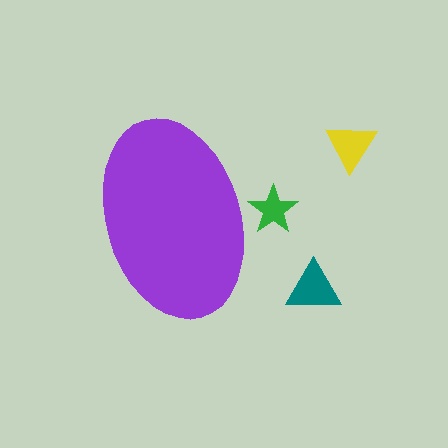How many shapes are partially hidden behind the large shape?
1 shape is partially hidden.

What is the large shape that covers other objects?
A purple ellipse.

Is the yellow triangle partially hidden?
No, the yellow triangle is fully visible.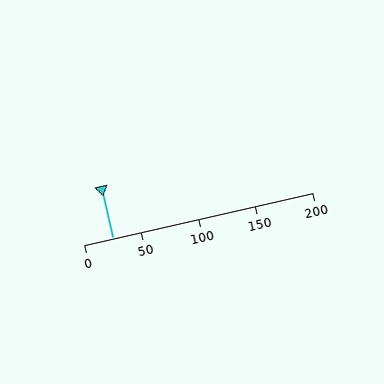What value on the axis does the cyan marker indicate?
The marker indicates approximately 25.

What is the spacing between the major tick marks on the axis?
The major ticks are spaced 50 apart.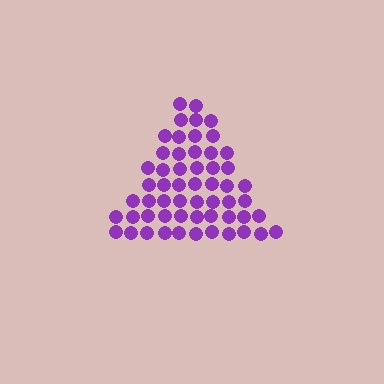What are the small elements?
The small elements are circles.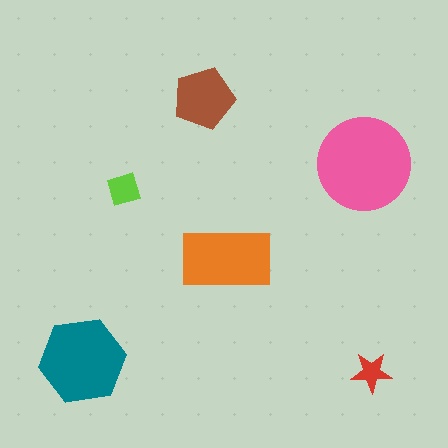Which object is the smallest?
The red star.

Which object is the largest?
The pink circle.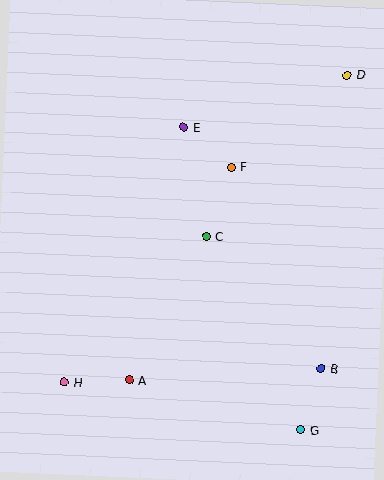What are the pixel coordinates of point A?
Point A is at (129, 380).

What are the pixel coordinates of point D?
Point D is at (347, 75).